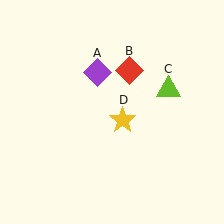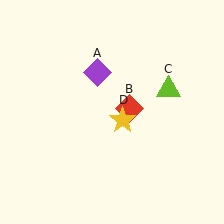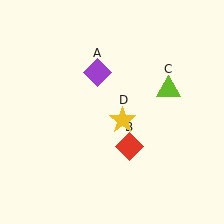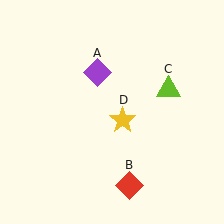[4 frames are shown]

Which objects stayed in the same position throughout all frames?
Purple diamond (object A) and lime triangle (object C) and yellow star (object D) remained stationary.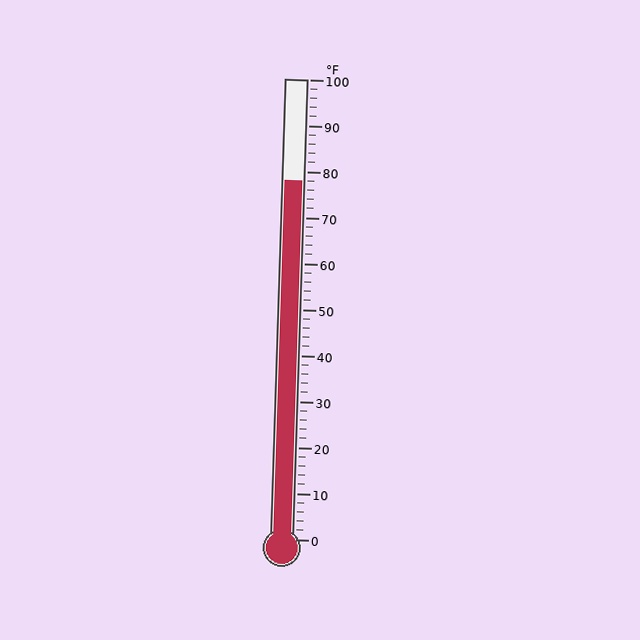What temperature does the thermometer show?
The thermometer shows approximately 78°F.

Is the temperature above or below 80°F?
The temperature is below 80°F.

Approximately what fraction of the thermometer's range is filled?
The thermometer is filled to approximately 80% of its range.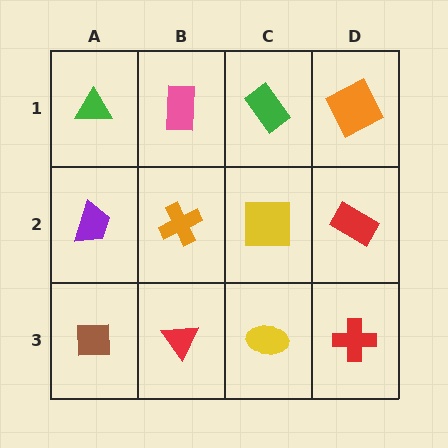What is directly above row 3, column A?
A purple trapezoid.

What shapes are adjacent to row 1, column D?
A red rectangle (row 2, column D), a green rectangle (row 1, column C).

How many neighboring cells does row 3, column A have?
2.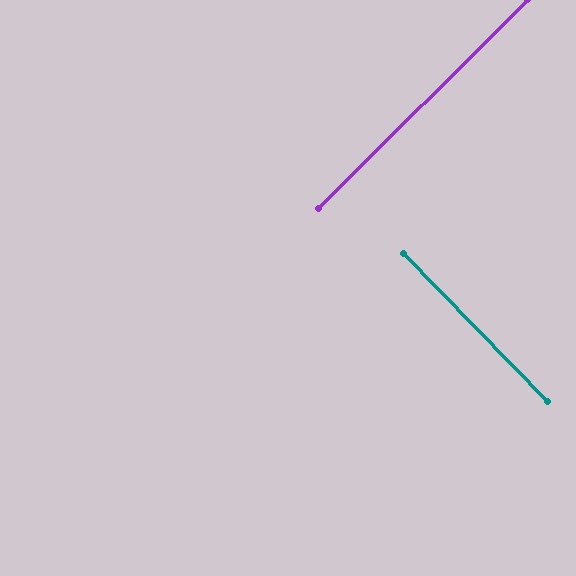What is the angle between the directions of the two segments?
Approximately 89 degrees.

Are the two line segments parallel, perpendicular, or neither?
Perpendicular — they meet at approximately 89°.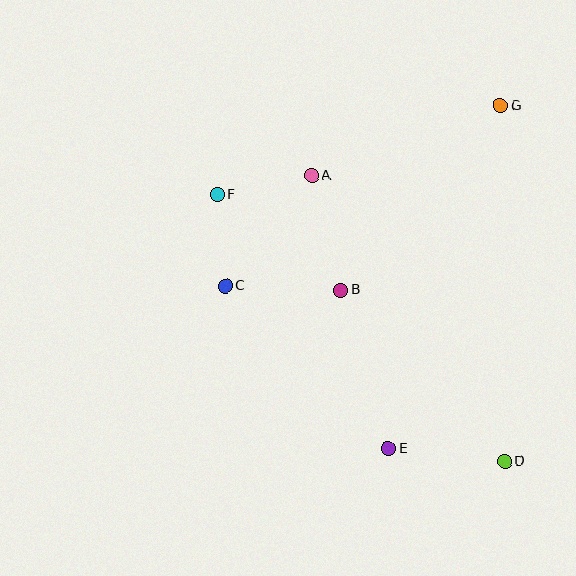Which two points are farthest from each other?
Points D and F are farthest from each other.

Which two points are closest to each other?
Points C and F are closest to each other.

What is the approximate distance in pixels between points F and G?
The distance between F and G is approximately 297 pixels.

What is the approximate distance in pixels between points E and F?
The distance between E and F is approximately 306 pixels.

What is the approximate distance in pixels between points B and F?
The distance between B and F is approximately 156 pixels.